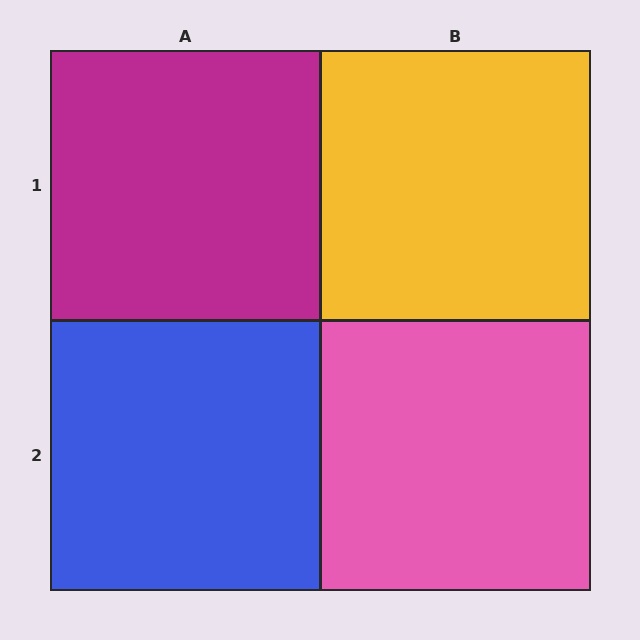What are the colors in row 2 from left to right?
Blue, pink.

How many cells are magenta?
1 cell is magenta.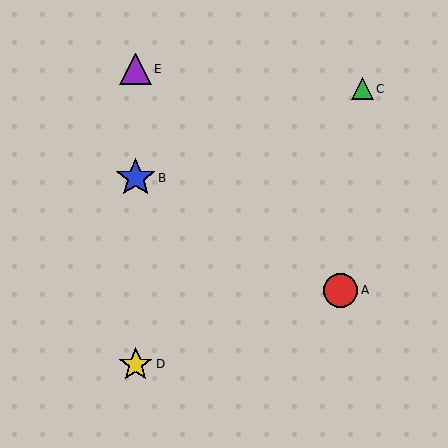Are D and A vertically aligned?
No, D is at x≈136 and A is at x≈341.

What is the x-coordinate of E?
Object E is at x≈136.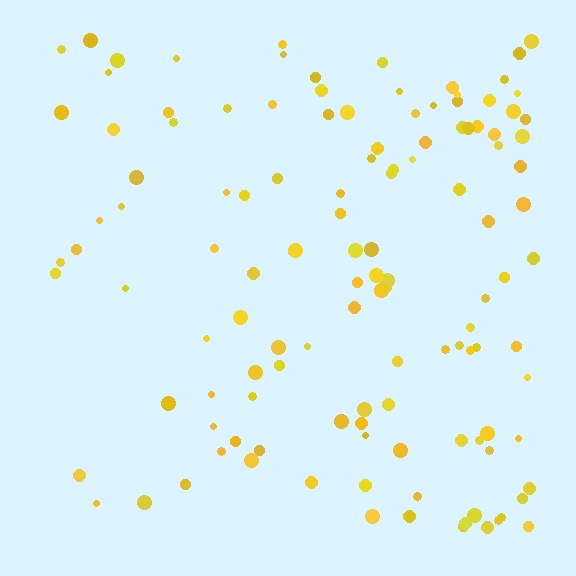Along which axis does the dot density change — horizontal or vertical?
Horizontal.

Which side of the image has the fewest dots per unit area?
The left.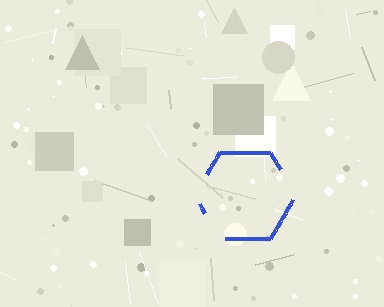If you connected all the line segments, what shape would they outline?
They would outline a hexagon.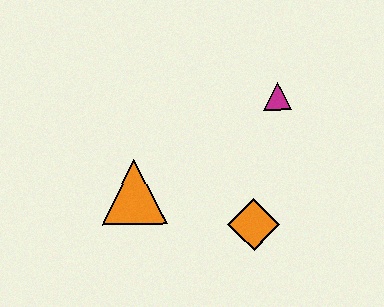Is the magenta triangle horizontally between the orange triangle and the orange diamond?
No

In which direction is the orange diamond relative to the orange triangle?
The orange diamond is to the right of the orange triangle.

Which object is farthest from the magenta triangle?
The orange triangle is farthest from the magenta triangle.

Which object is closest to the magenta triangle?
The orange diamond is closest to the magenta triangle.